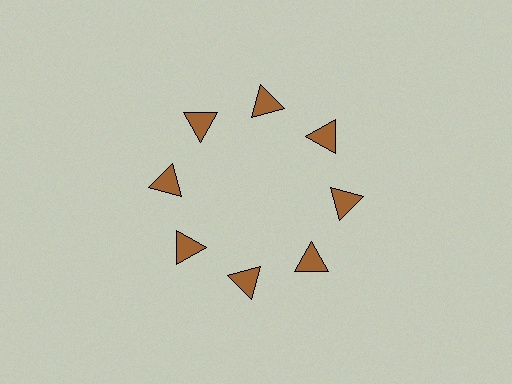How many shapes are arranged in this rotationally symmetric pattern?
There are 8 shapes, arranged in 8 groups of 1.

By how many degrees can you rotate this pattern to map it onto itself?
The pattern maps onto itself every 45 degrees of rotation.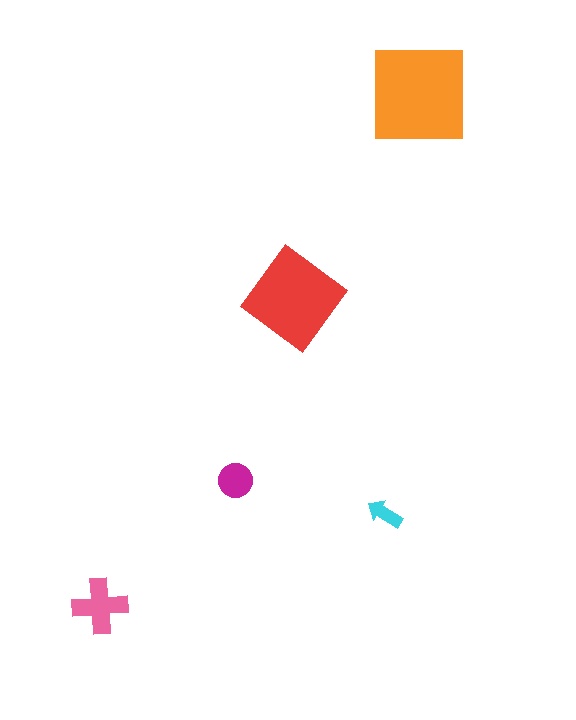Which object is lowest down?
The pink cross is bottommost.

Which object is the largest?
The orange square.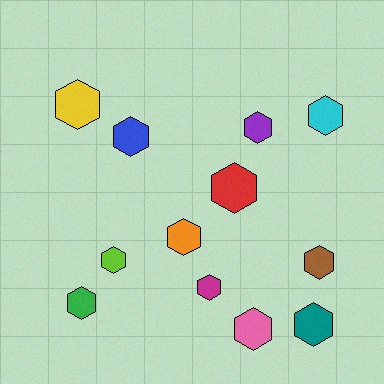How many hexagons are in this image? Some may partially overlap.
There are 12 hexagons.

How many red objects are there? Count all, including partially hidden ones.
There is 1 red object.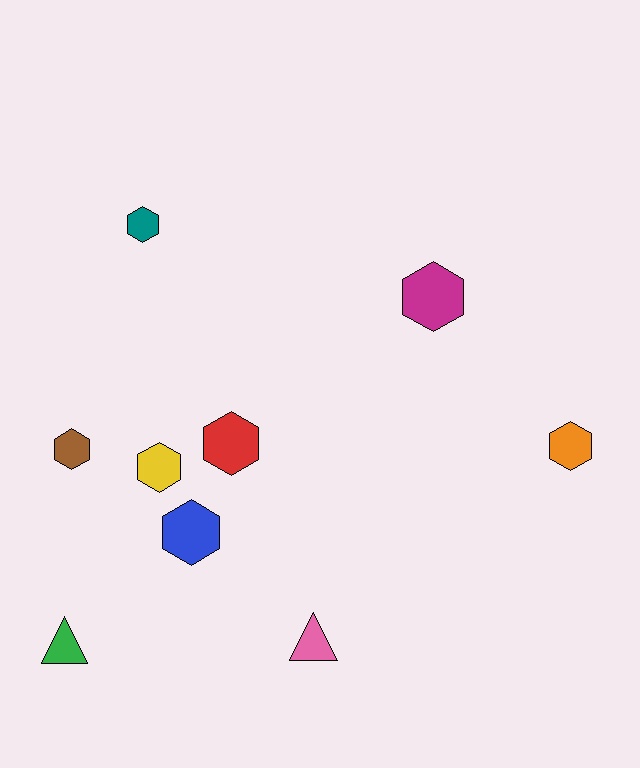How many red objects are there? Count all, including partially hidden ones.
There is 1 red object.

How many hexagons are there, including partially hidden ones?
There are 7 hexagons.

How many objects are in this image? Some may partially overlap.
There are 9 objects.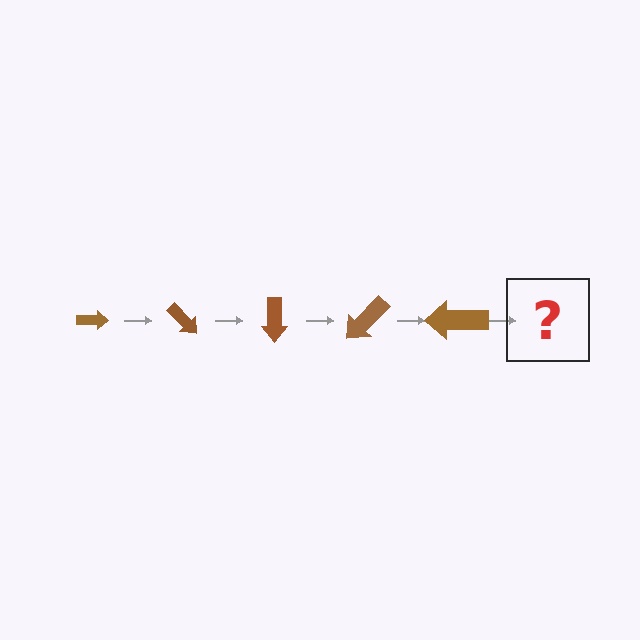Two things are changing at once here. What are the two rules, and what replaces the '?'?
The two rules are that the arrow grows larger each step and it rotates 45 degrees each step. The '?' should be an arrow, larger than the previous one and rotated 225 degrees from the start.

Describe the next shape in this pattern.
It should be an arrow, larger than the previous one and rotated 225 degrees from the start.